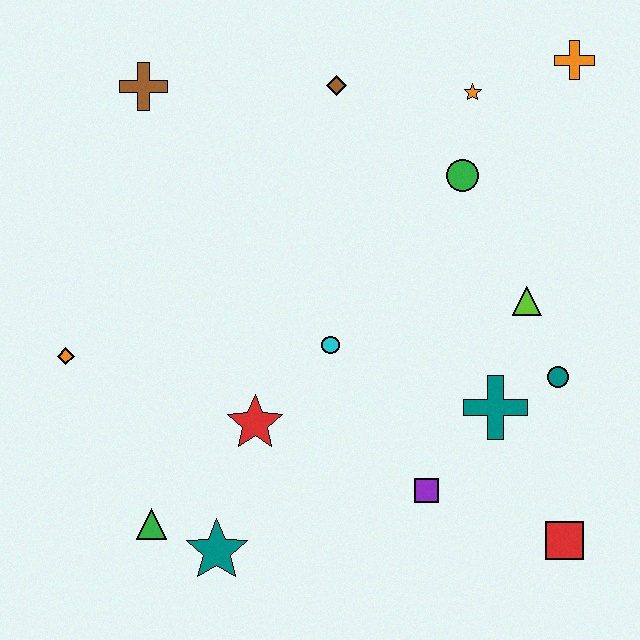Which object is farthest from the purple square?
The brown cross is farthest from the purple square.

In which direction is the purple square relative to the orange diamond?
The purple square is to the right of the orange diamond.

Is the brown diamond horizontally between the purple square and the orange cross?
No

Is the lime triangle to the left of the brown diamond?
No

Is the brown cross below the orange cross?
Yes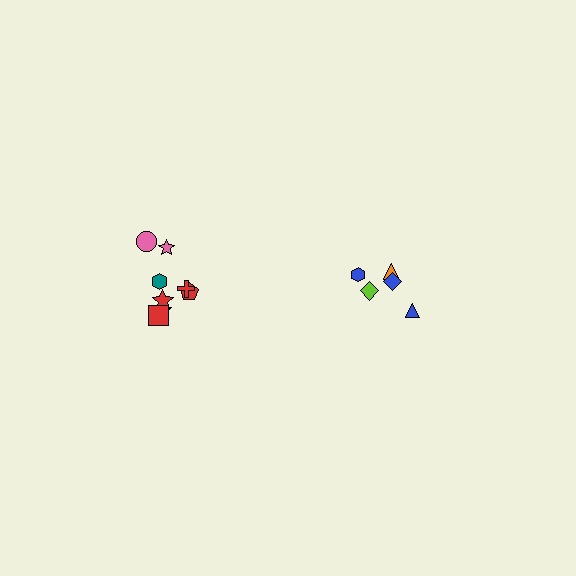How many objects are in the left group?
There are 8 objects.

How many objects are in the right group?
There are 5 objects.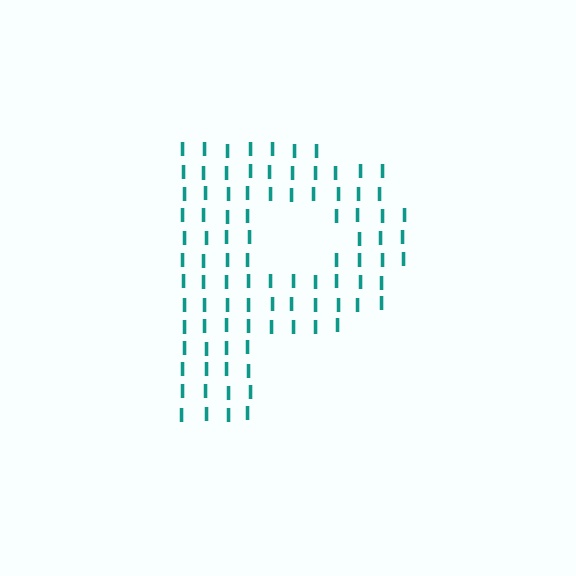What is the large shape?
The large shape is the letter P.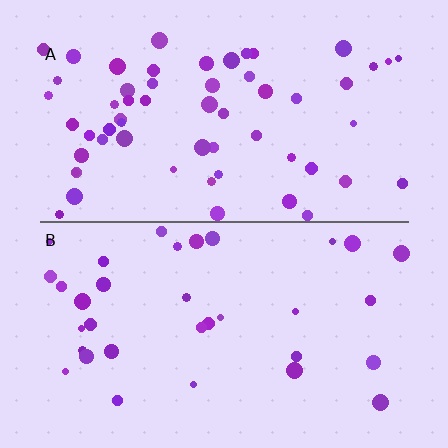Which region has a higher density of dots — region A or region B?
A (the top).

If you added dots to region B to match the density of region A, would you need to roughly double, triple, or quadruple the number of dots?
Approximately double.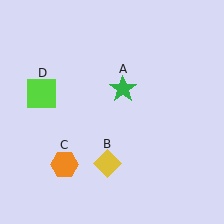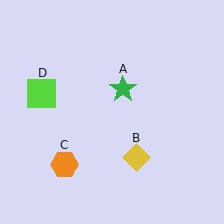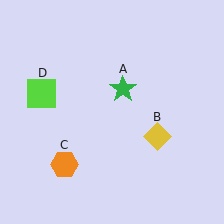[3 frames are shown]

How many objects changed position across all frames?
1 object changed position: yellow diamond (object B).